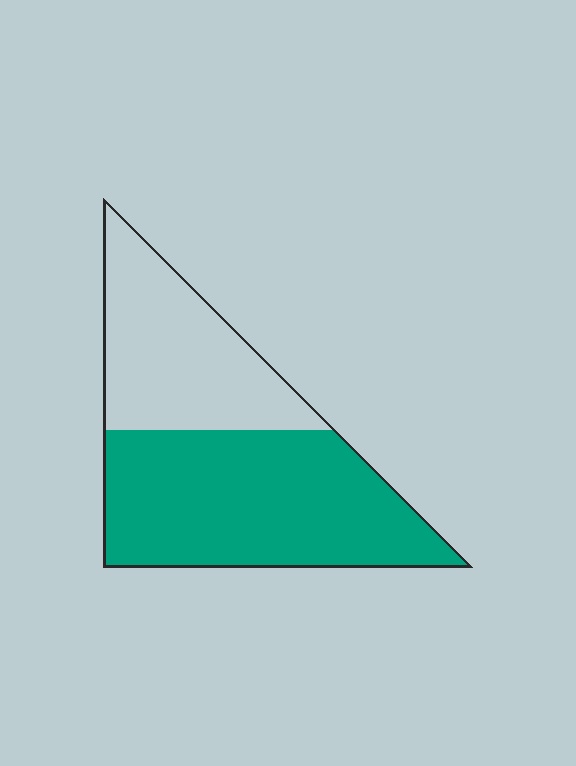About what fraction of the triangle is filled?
About three fifths (3/5).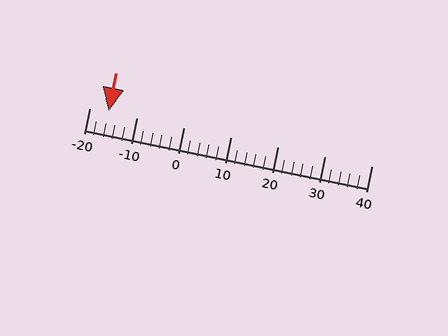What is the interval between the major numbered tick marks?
The major tick marks are spaced 10 units apart.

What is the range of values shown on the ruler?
The ruler shows values from -20 to 40.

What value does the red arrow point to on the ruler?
The red arrow points to approximately -16.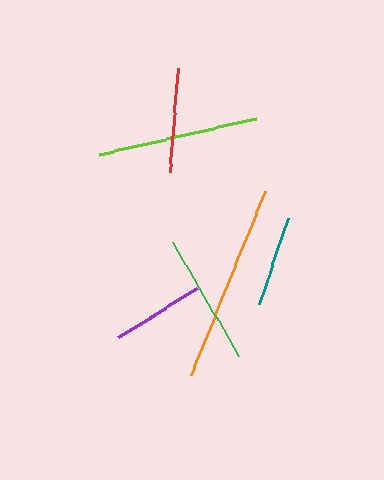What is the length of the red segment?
The red segment is approximately 104 pixels long.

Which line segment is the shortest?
The teal line is the shortest at approximately 90 pixels.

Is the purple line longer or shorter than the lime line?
The lime line is longer than the purple line.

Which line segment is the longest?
The orange line is the longest at approximately 199 pixels.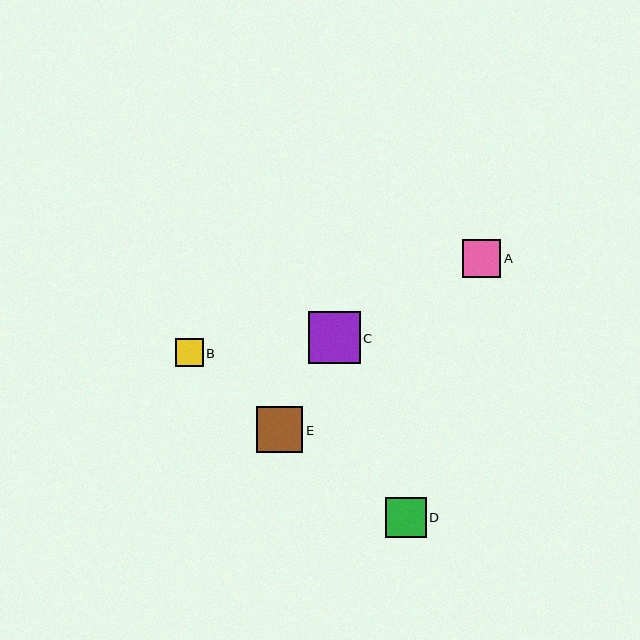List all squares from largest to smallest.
From largest to smallest: C, E, D, A, B.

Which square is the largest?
Square C is the largest with a size of approximately 52 pixels.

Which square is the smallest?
Square B is the smallest with a size of approximately 28 pixels.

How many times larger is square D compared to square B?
Square D is approximately 1.4 times the size of square B.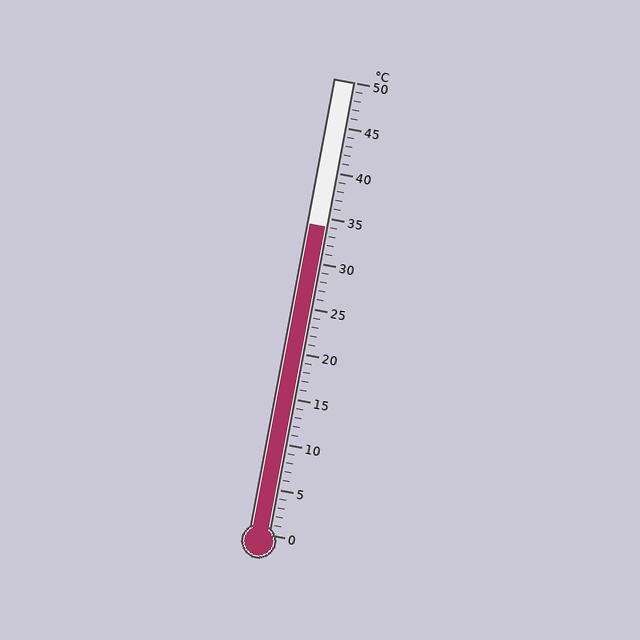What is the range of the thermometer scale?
The thermometer scale ranges from 0°C to 50°C.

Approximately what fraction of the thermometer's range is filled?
The thermometer is filled to approximately 70% of its range.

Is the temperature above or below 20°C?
The temperature is above 20°C.